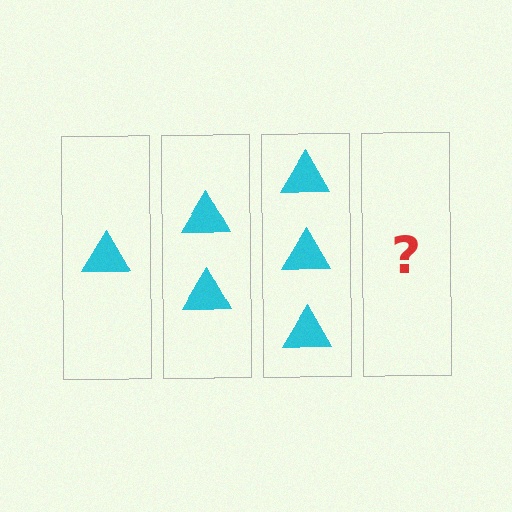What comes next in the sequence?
The next element should be 4 triangles.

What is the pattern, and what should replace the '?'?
The pattern is that each step adds one more triangle. The '?' should be 4 triangles.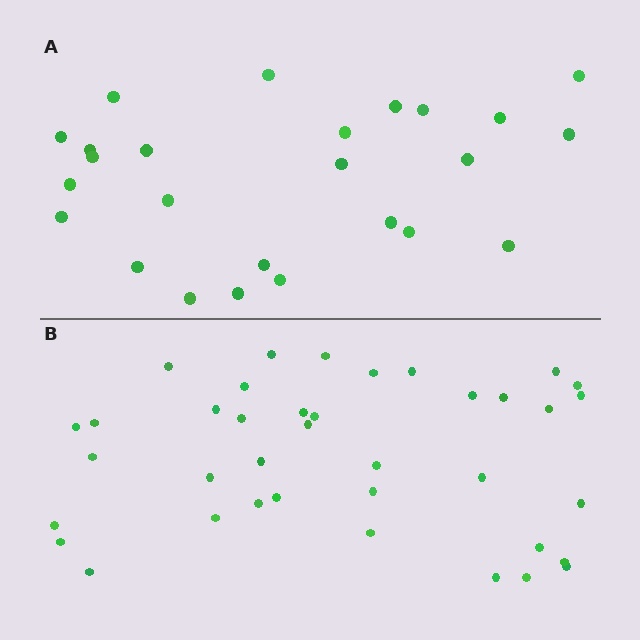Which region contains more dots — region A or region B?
Region B (the bottom region) has more dots.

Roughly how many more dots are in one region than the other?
Region B has approximately 15 more dots than region A.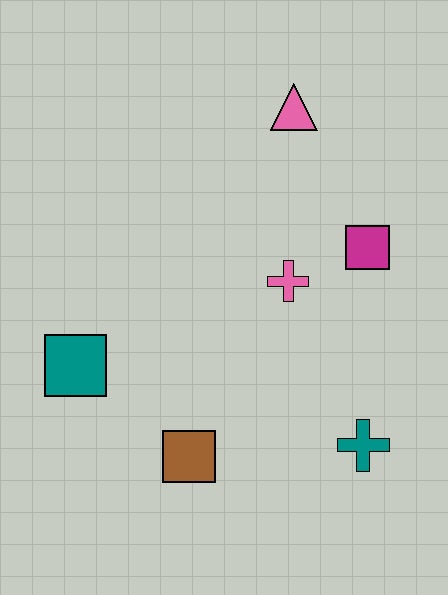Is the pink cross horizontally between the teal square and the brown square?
No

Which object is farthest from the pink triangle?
The brown square is farthest from the pink triangle.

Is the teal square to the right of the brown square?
No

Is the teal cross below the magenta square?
Yes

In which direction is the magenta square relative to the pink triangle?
The magenta square is below the pink triangle.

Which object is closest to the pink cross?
The magenta square is closest to the pink cross.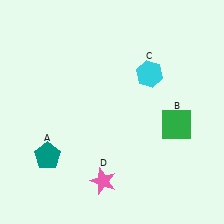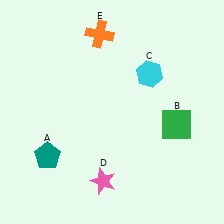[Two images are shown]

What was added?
An orange cross (E) was added in Image 2.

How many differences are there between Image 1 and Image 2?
There is 1 difference between the two images.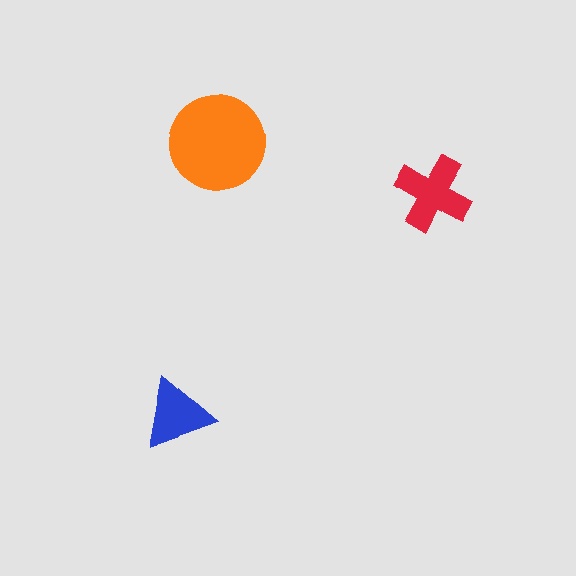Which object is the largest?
The orange circle.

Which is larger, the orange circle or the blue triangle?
The orange circle.